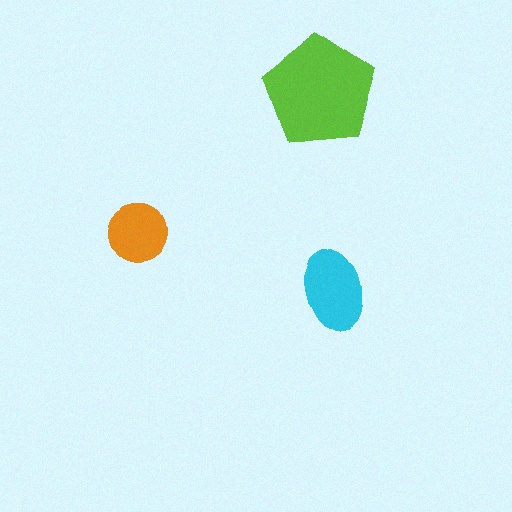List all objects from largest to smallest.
The lime pentagon, the cyan ellipse, the orange circle.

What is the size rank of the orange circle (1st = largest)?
3rd.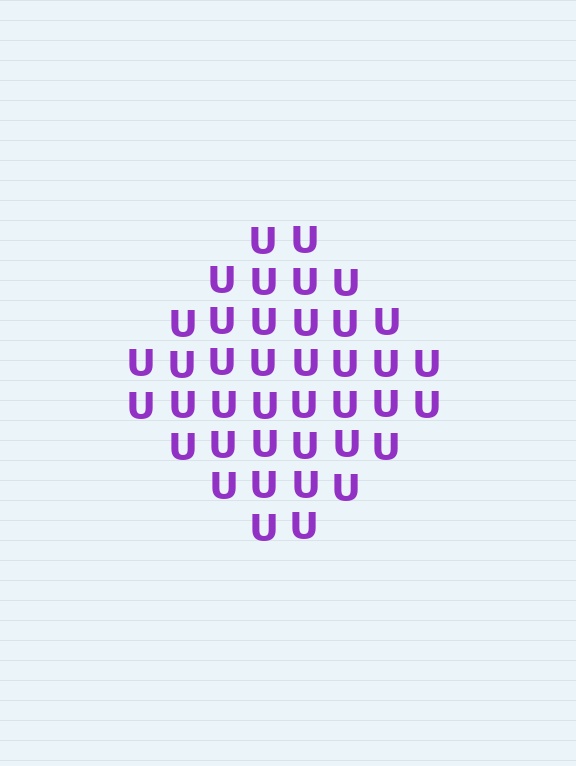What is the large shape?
The large shape is a diamond.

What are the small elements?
The small elements are letter U's.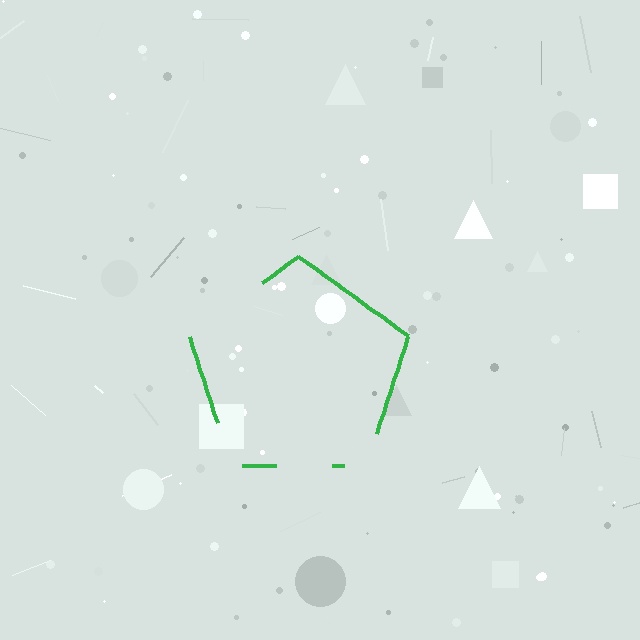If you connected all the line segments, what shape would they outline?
They would outline a pentagon.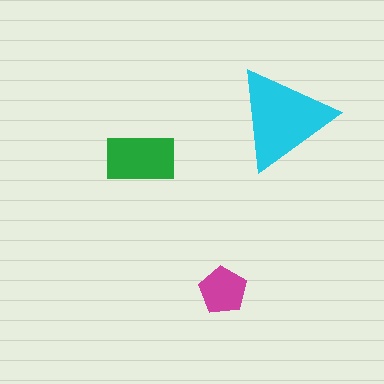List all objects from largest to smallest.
The cyan triangle, the green rectangle, the magenta pentagon.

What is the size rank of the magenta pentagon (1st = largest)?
3rd.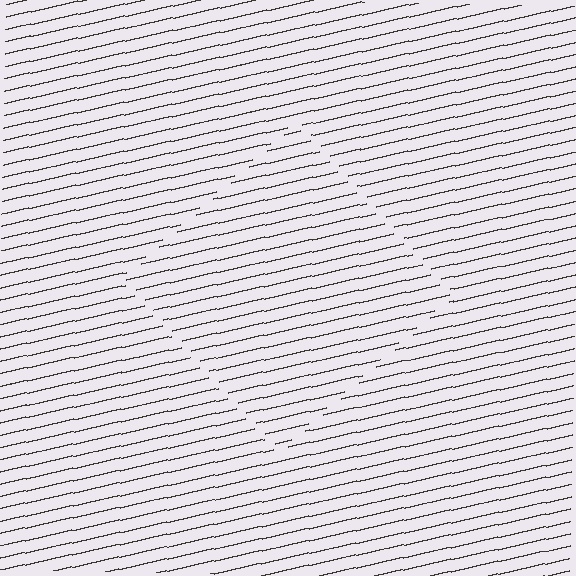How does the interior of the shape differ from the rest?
The interior of the shape contains the same grating, shifted by half a period — the contour is defined by the phase discontinuity where line-ends from the inner and outer gratings abut.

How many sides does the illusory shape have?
4 sides — the line-ends trace a square.